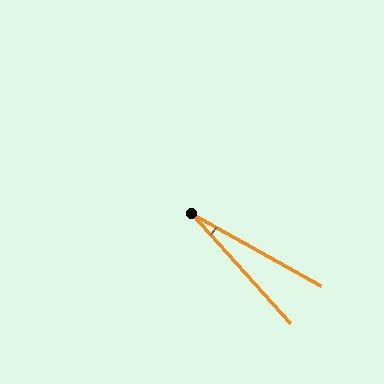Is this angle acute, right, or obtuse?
It is acute.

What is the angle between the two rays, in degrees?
Approximately 19 degrees.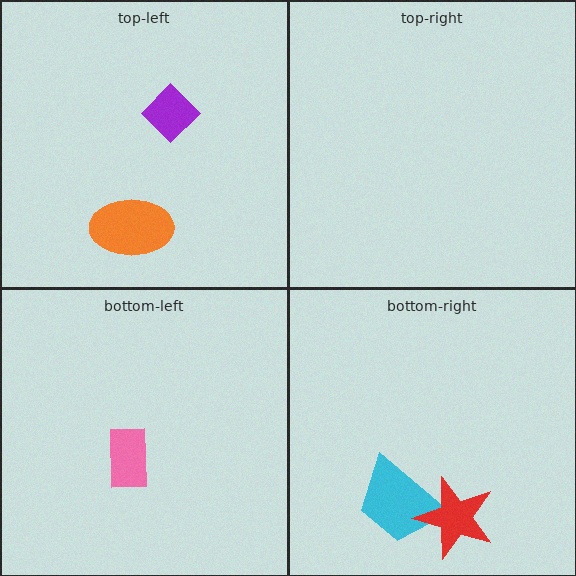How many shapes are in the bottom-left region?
1.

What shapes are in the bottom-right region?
The cyan trapezoid, the red star.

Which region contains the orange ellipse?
The top-left region.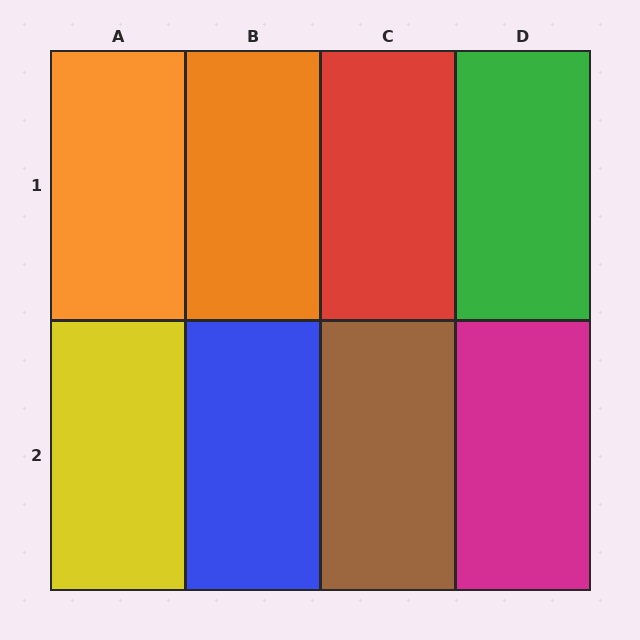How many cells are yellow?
1 cell is yellow.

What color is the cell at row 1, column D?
Green.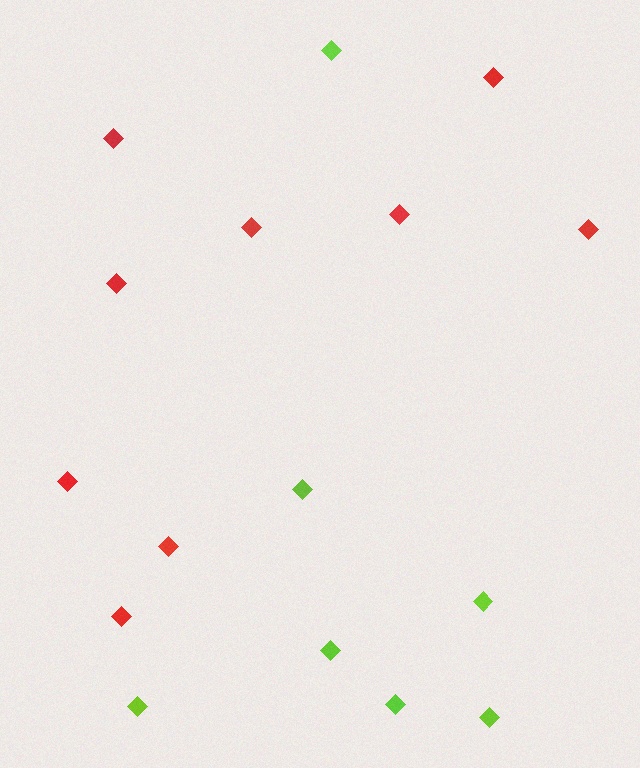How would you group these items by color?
There are 2 groups: one group of lime diamonds (7) and one group of red diamonds (9).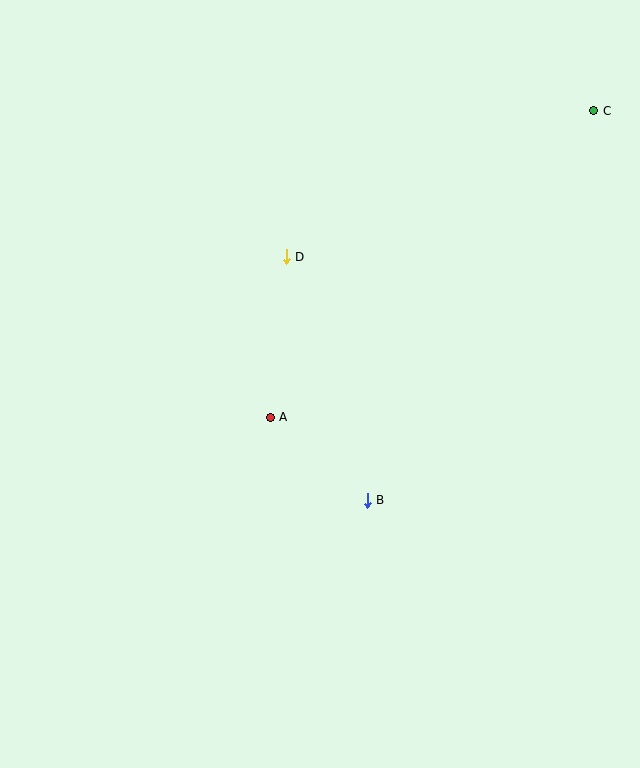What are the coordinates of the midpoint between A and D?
The midpoint between A and D is at (278, 337).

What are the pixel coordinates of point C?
Point C is at (594, 111).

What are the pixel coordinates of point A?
Point A is at (270, 417).